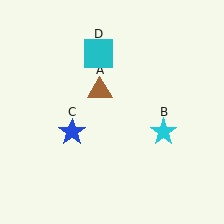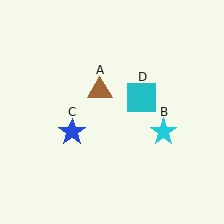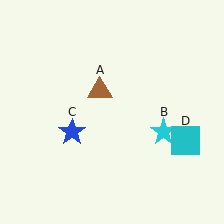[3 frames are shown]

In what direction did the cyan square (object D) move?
The cyan square (object D) moved down and to the right.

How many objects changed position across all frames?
1 object changed position: cyan square (object D).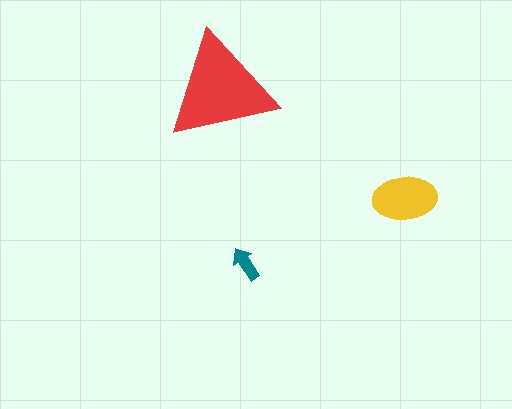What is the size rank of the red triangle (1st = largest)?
1st.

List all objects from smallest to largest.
The teal arrow, the yellow ellipse, the red triangle.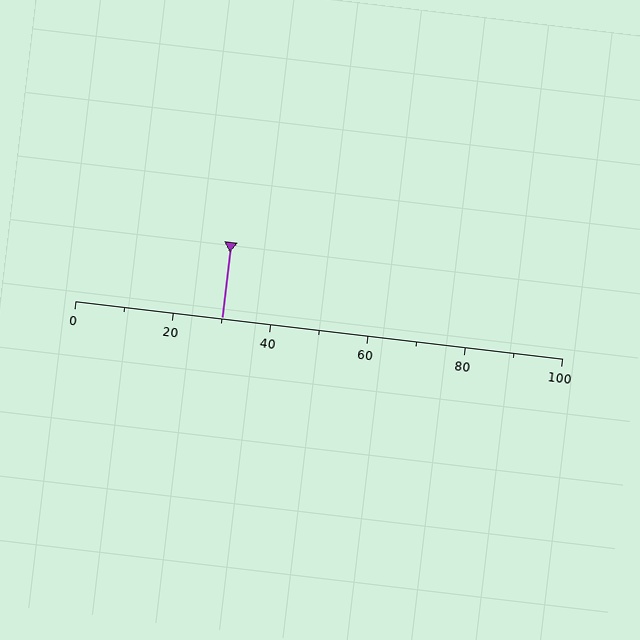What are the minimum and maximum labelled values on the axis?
The axis runs from 0 to 100.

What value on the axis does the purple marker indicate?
The marker indicates approximately 30.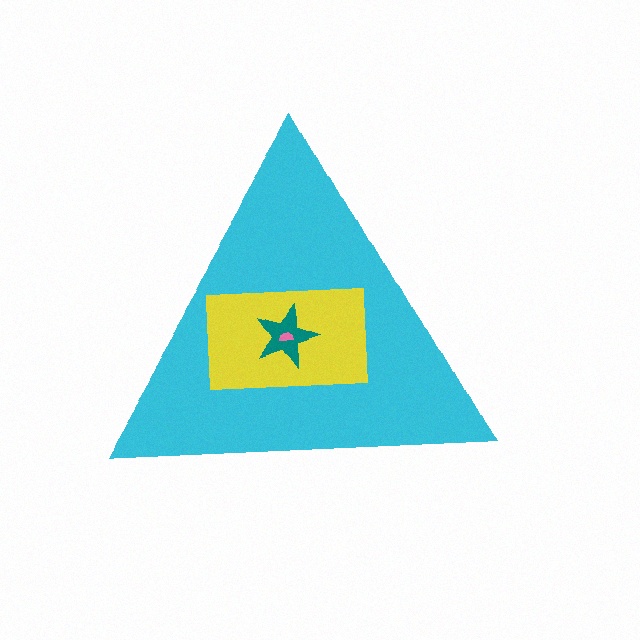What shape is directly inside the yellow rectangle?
The teal star.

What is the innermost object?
The pink semicircle.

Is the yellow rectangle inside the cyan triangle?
Yes.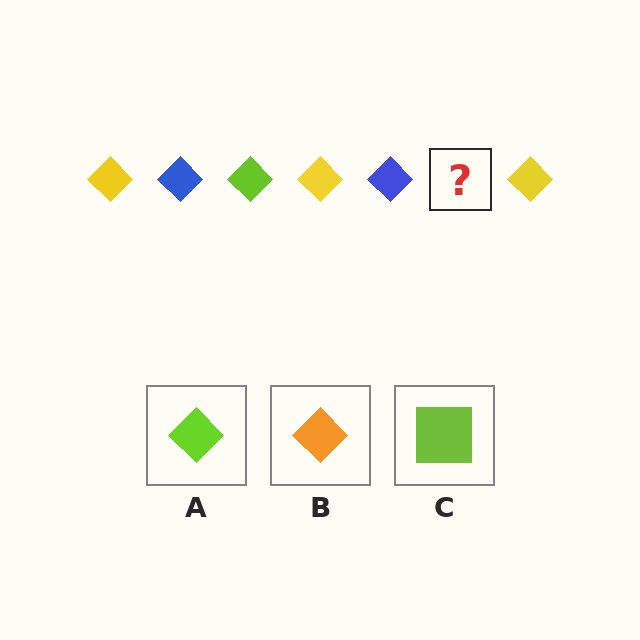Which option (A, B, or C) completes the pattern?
A.